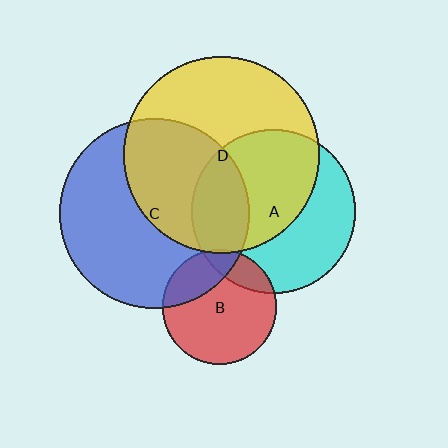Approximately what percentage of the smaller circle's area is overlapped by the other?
Approximately 25%.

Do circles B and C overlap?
Yes.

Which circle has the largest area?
Circle D (yellow).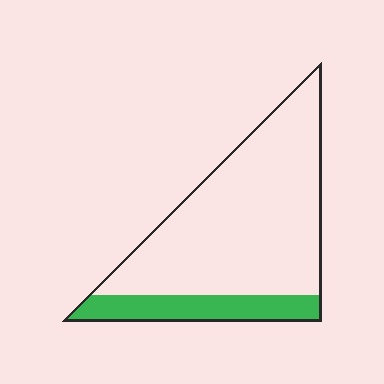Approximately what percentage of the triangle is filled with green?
Approximately 20%.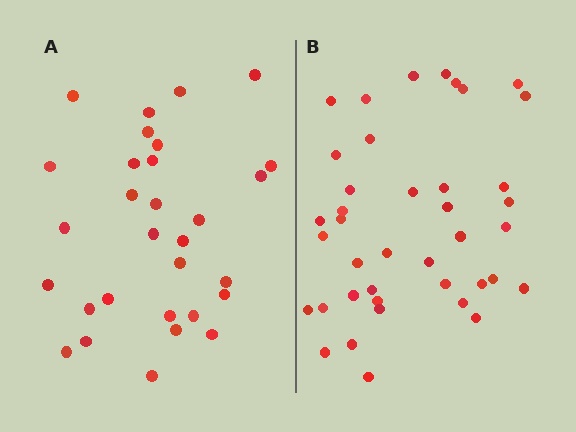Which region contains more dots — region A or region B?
Region B (the right region) has more dots.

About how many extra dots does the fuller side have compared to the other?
Region B has roughly 10 or so more dots than region A.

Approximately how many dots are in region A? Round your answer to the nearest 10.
About 30 dots.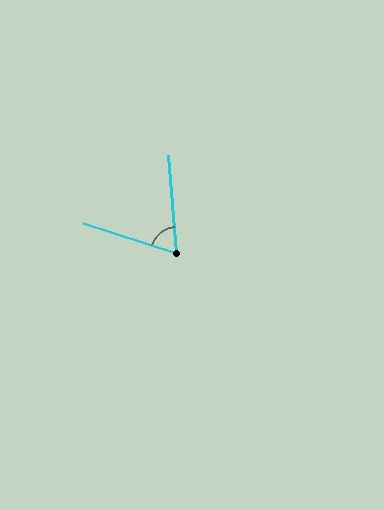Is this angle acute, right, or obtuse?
It is acute.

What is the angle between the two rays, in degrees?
Approximately 68 degrees.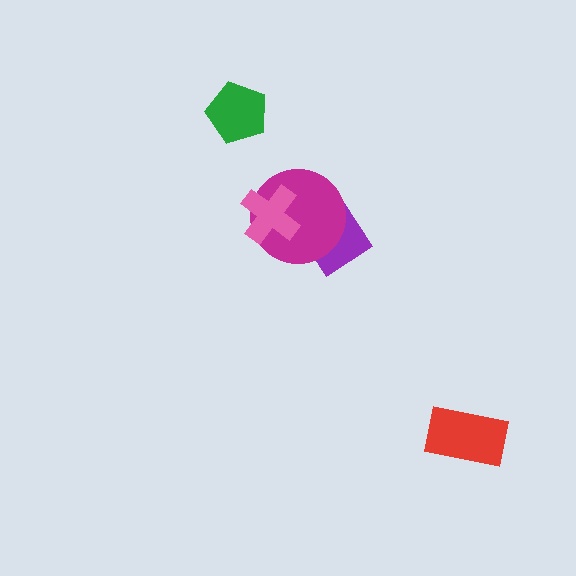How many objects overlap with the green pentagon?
0 objects overlap with the green pentagon.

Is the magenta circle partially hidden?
Yes, it is partially covered by another shape.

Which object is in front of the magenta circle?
The pink cross is in front of the magenta circle.